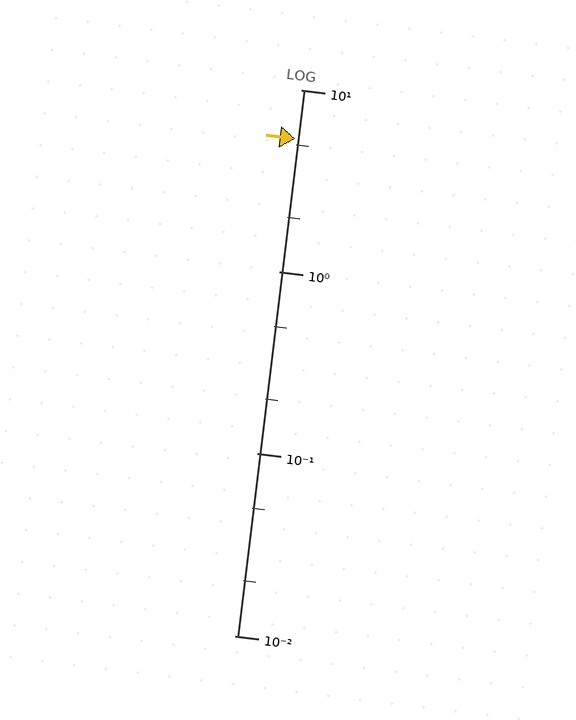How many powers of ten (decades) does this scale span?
The scale spans 3 decades, from 0.01 to 10.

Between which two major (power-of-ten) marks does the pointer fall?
The pointer is between 1 and 10.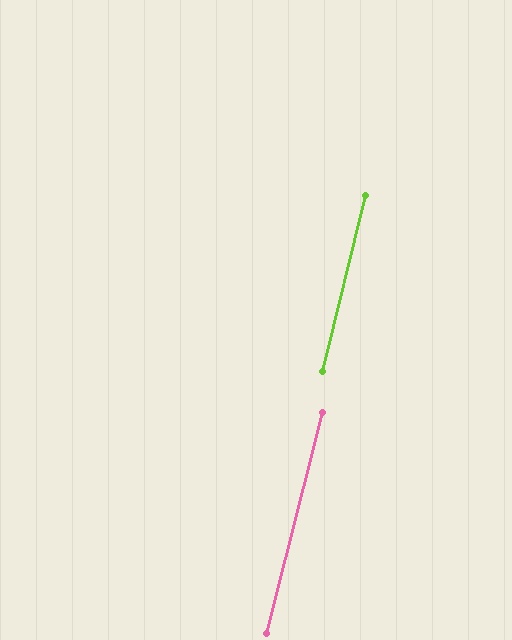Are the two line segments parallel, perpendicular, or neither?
Parallel — their directions differ by only 0.3°.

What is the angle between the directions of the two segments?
Approximately 0 degrees.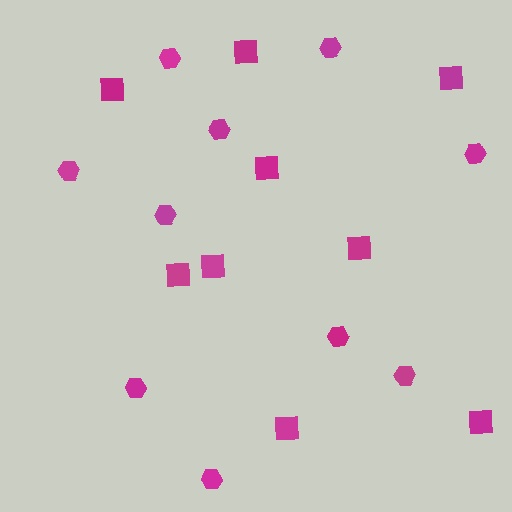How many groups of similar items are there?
There are 2 groups: one group of hexagons (10) and one group of squares (9).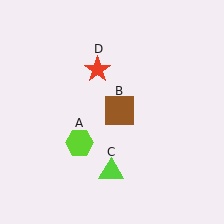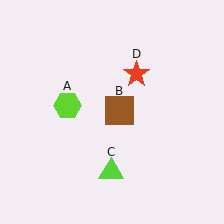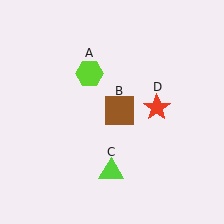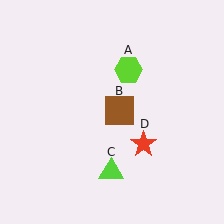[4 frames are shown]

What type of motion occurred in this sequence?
The lime hexagon (object A), red star (object D) rotated clockwise around the center of the scene.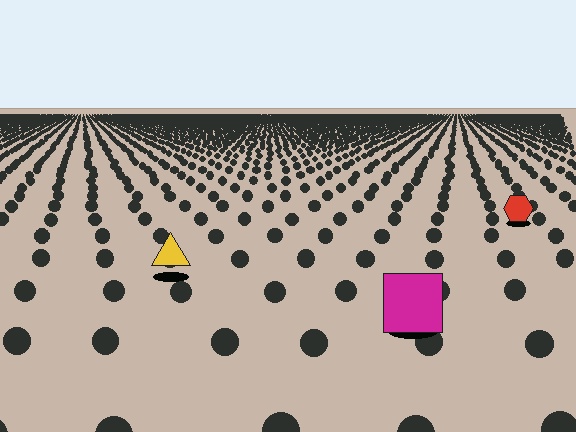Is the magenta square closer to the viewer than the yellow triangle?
Yes. The magenta square is closer — you can tell from the texture gradient: the ground texture is coarser near it.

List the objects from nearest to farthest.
From nearest to farthest: the magenta square, the yellow triangle, the red hexagon.